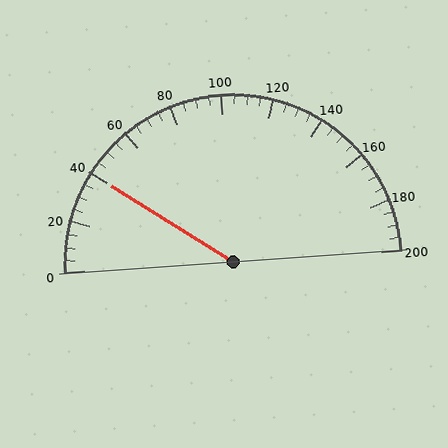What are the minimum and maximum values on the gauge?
The gauge ranges from 0 to 200.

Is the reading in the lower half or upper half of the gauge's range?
The reading is in the lower half of the range (0 to 200).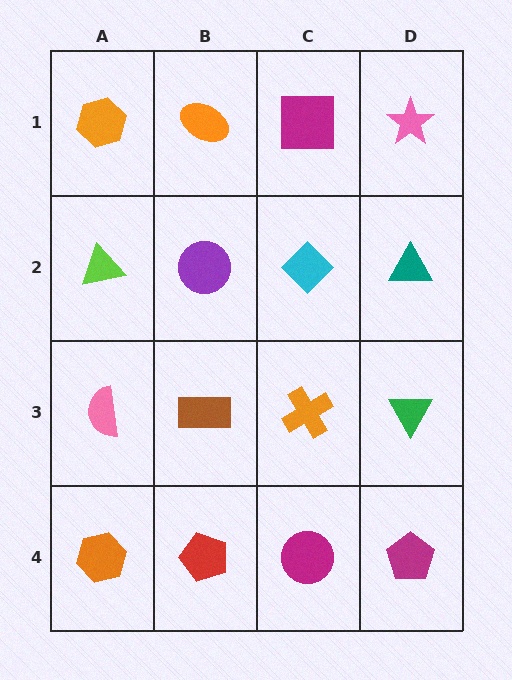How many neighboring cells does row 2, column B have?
4.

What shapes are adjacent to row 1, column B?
A purple circle (row 2, column B), an orange hexagon (row 1, column A), a magenta square (row 1, column C).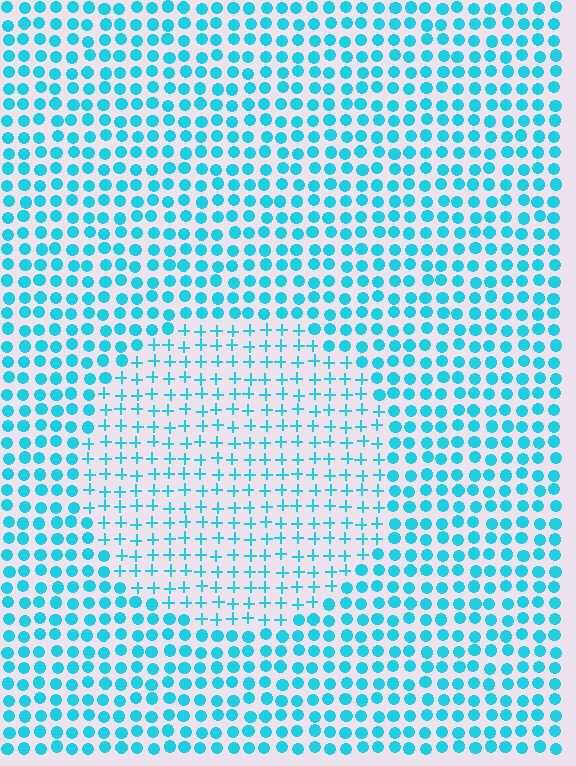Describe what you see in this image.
The image is filled with small cyan elements arranged in a uniform grid. A circle-shaped region contains plus signs, while the surrounding area contains circles. The boundary is defined purely by the change in element shape.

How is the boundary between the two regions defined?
The boundary is defined by a change in element shape: plus signs inside vs. circles outside. All elements share the same color and spacing.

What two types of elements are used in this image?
The image uses plus signs inside the circle region and circles outside it.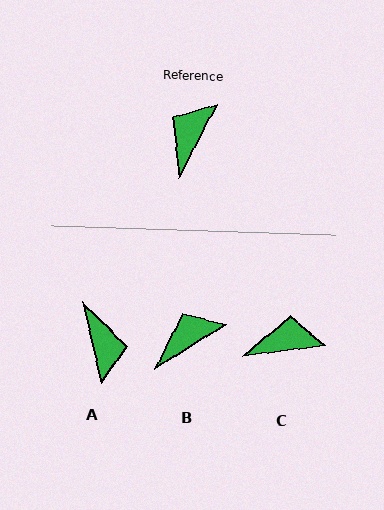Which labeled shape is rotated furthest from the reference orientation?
A, about 140 degrees away.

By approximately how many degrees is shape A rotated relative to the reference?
Approximately 140 degrees clockwise.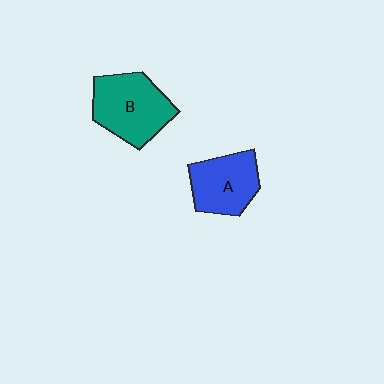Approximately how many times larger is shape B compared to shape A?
Approximately 1.2 times.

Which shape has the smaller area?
Shape A (blue).